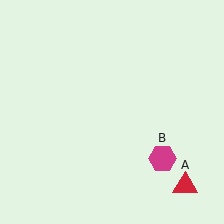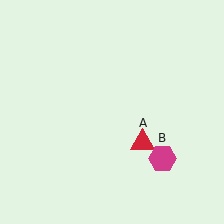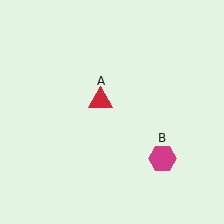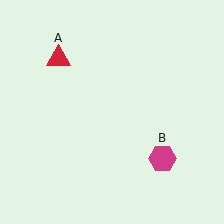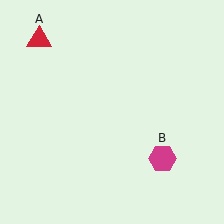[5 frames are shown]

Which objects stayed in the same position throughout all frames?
Magenta hexagon (object B) remained stationary.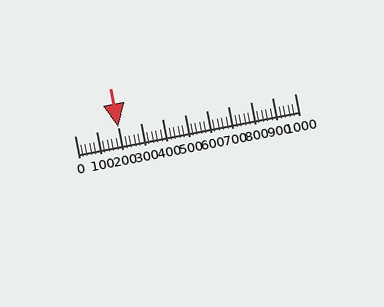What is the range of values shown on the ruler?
The ruler shows values from 0 to 1000.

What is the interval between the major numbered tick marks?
The major tick marks are spaced 100 units apart.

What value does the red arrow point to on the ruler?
The red arrow points to approximately 200.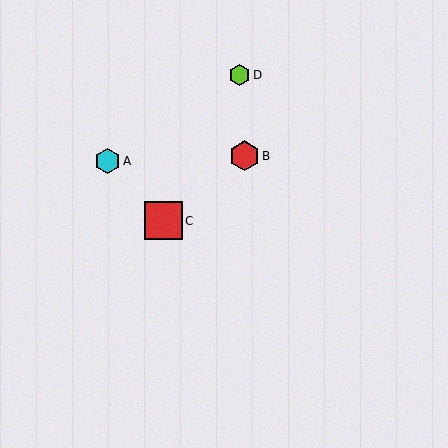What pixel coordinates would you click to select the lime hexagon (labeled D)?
Click at (239, 75) to select the lime hexagon D.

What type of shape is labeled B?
Shape B is a red hexagon.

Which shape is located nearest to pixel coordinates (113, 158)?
The cyan hexagon (labeled A) at (107, 161) is nearest to that location.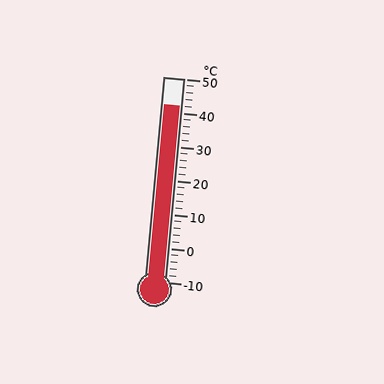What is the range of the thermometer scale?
The thermometer scale ranges from -10°C to 50°C.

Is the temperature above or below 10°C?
The temperature is above 10°C.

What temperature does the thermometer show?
The thermometer shows approximately 42°C.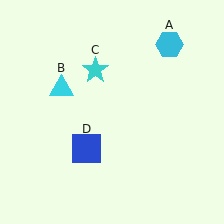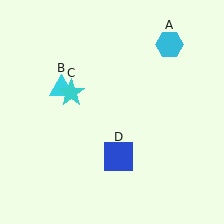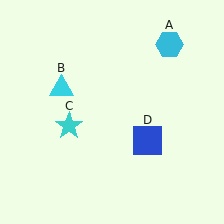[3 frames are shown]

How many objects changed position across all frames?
2 objects changed position: cyan star (object C), blue square (object D).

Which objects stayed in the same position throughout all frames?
Cyan hexagon (object A) and cyan triangle (object B) remained stationary.